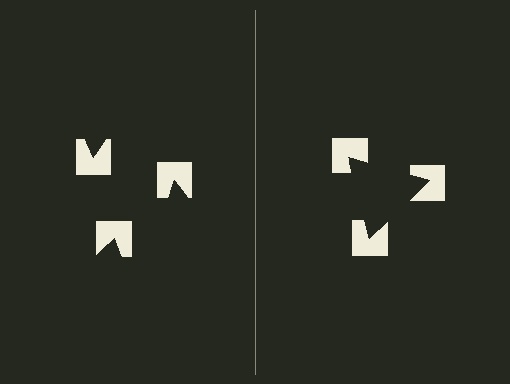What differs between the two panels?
The notched squares are positioned identically on both sides; only the wedge orientations differ. On the right they align to a triangle; on the left they are misaligned.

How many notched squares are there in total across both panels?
6 — 3 on each side.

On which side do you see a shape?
An illusory triangle appears on the right side. On the left side the wedge cuts are rotated, so no coherent shape forms.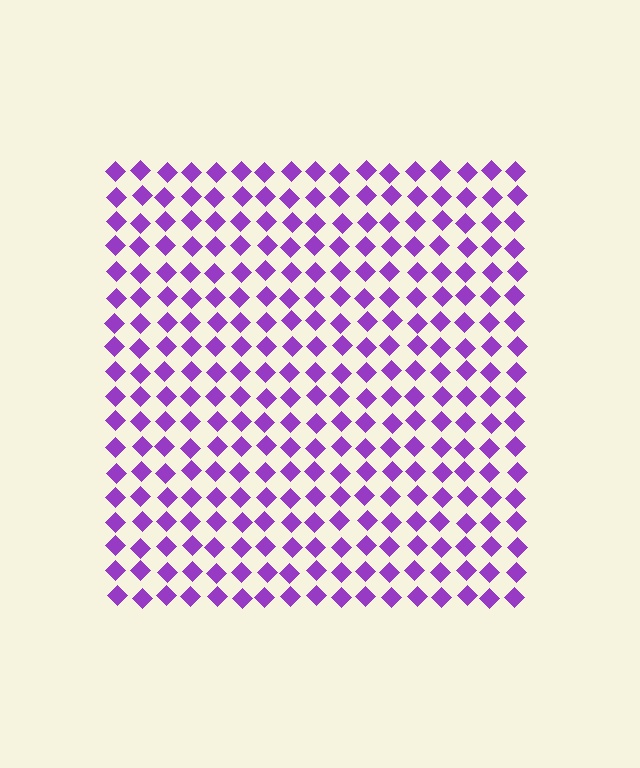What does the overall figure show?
The overall figure shows a square.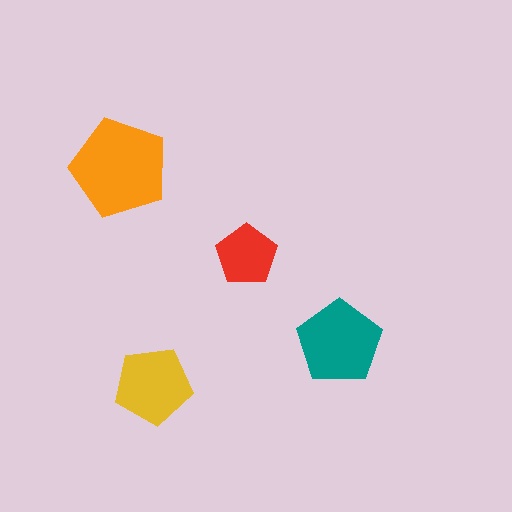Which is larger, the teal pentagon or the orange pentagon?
The orange one.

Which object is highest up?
The orange pentagon is topmost.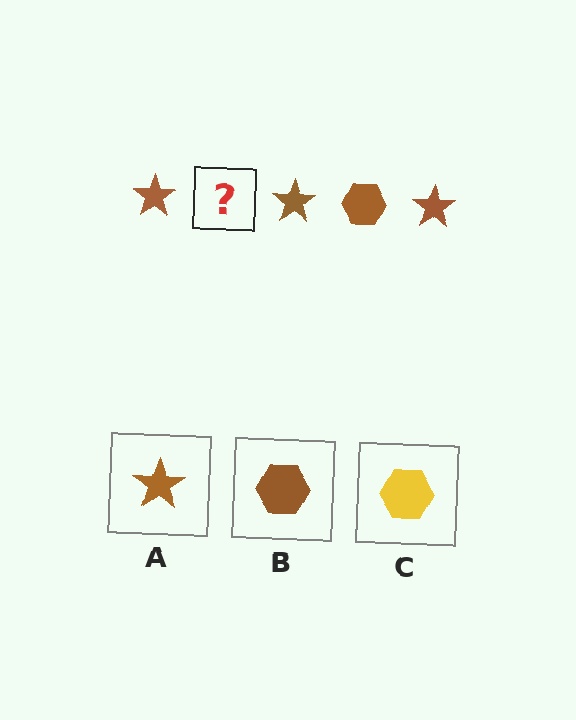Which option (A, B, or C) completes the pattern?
B.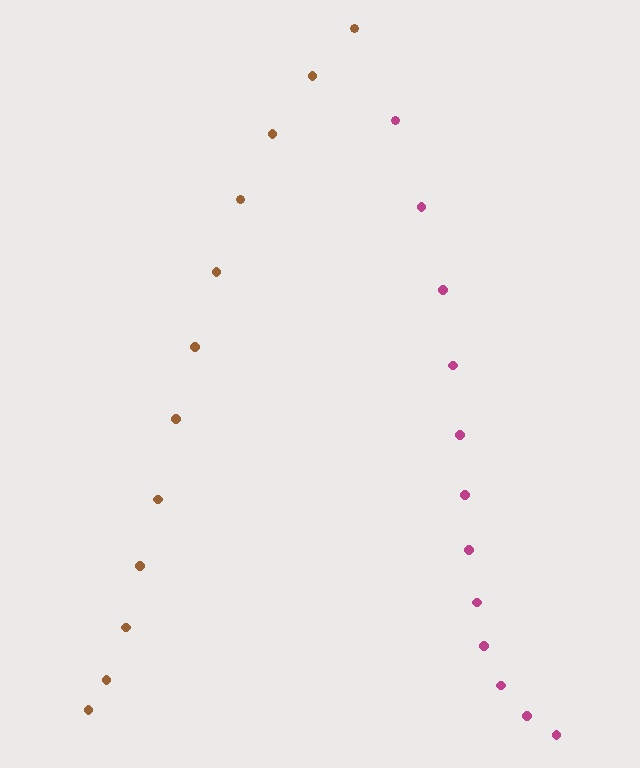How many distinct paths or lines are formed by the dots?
There are 2 distinct paths.